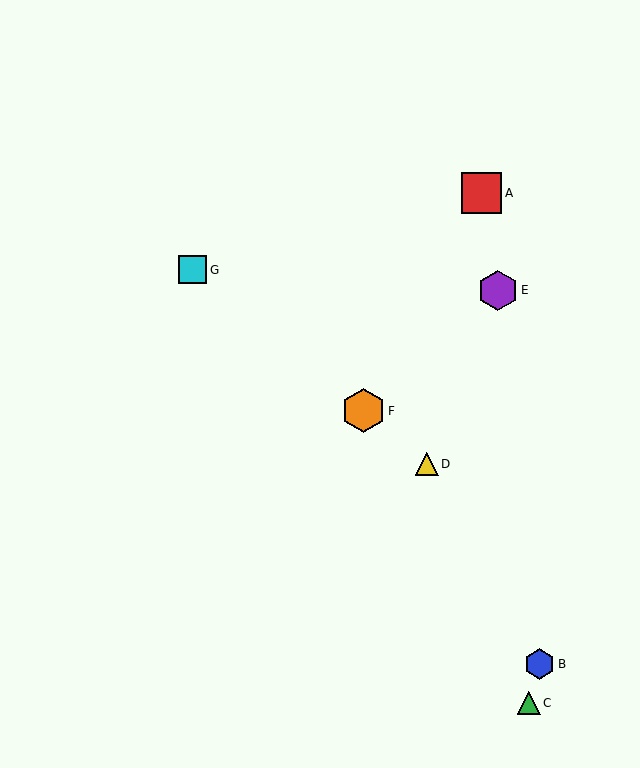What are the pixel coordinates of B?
Object B is at (540, 664).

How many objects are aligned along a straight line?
3 objects (D, F, G) are aligned along a straight line.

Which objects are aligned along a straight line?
Objects D, F, G are aligned along a straight line.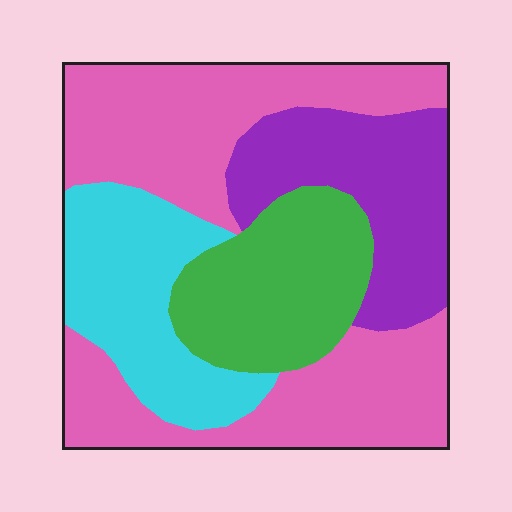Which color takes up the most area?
Pink, at roughly 45%.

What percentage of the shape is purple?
Purple takes up about one fifth (1/5) of the shape.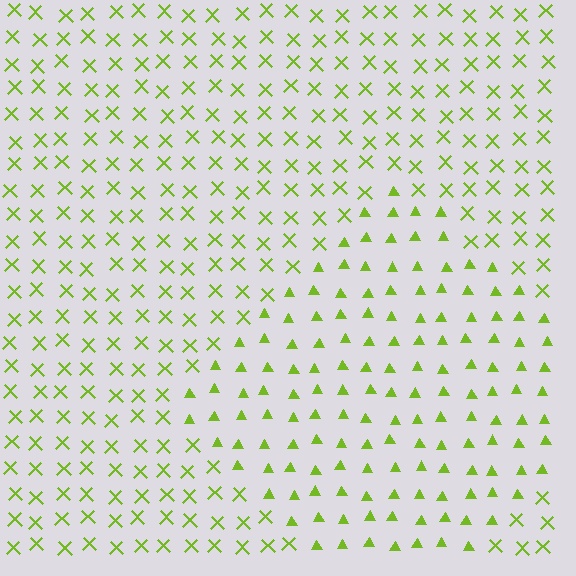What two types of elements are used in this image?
The image uses triangles inside the diamond region and X marks outside it.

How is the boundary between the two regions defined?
The boundary is defined by a change in element shape: triangles inside vs. X marks outside. All elements share the same color and spacing.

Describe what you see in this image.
The image is filled with small lime elements arranged in a uniform grid. A diamond-shaped region contains triangles, while the surrounding area contains X marks. The boundary is defined purely by the change in element shape.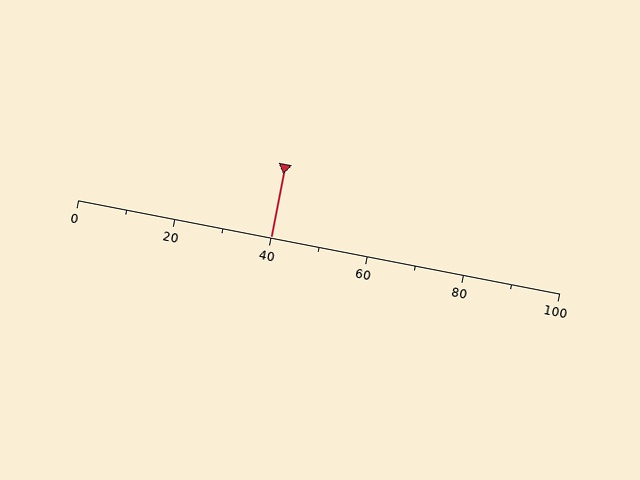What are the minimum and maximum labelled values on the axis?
The axis runs from 0 to 100.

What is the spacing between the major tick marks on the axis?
The major ticks are spaced 20 apart.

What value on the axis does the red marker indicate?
The marker indicates approximately 40.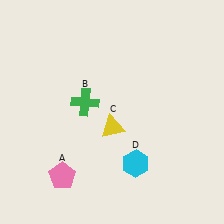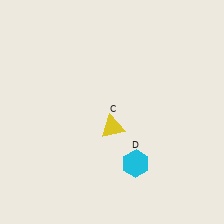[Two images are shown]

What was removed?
The pink pentagon (A), the green cross (B) were removed in Image 2.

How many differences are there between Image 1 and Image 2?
There are 2 differences between the two images.